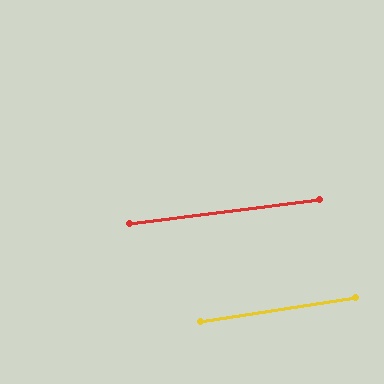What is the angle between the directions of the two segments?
Approximately 2 degrees.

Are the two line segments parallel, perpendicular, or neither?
Parallel — their directions differ by only 1.8°.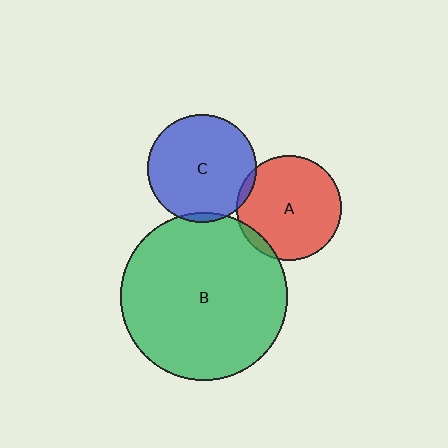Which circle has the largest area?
Circle B (green).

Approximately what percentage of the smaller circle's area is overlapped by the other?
Approximately 5%.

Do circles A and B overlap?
Yes.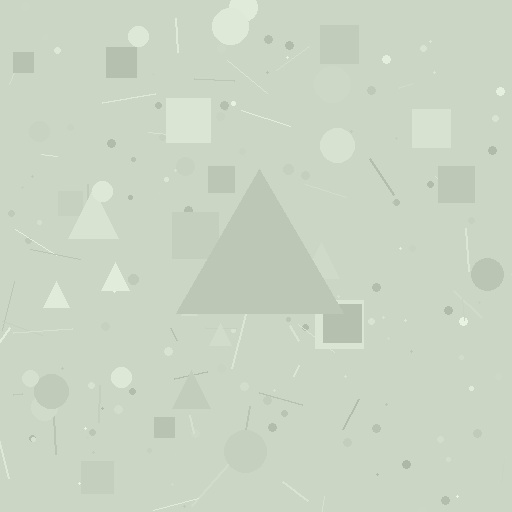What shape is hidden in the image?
A triangle is hidden in the image.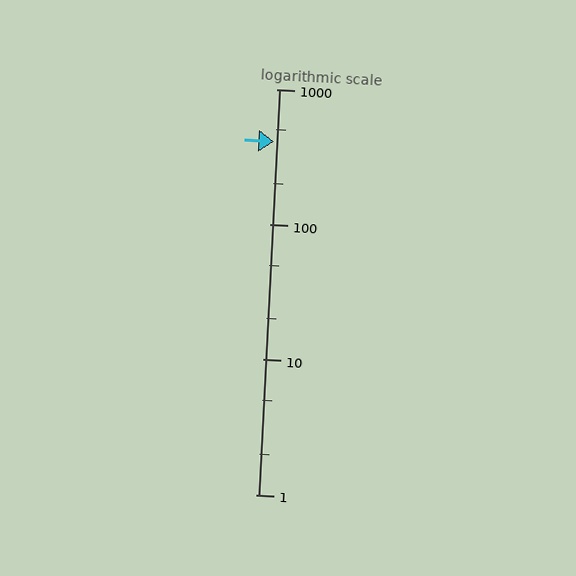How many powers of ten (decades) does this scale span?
The scale spans 3 decades, from 1 to 1000.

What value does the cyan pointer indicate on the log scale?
The pointer indicates approximately 410.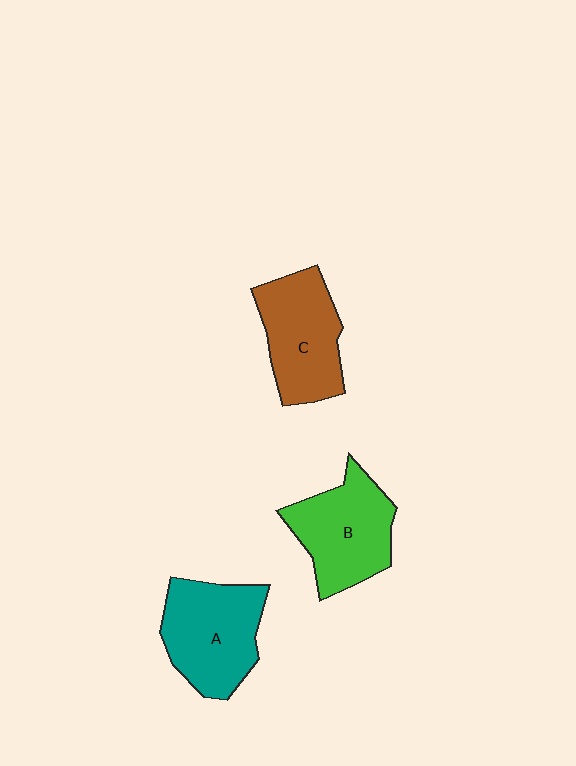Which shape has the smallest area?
Shape C (brown).